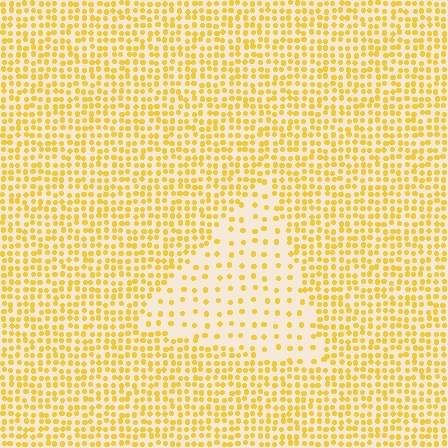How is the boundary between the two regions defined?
The boundary is defined by a change in element density (approximately 2.6x ratio). All elements are the same color, size, and shape.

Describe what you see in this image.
The image contains small yellow elements arranged at two different densities. A triangle-shaped region is visible where the elements are less densely packed than the surrounding area.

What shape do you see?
I see a triangle.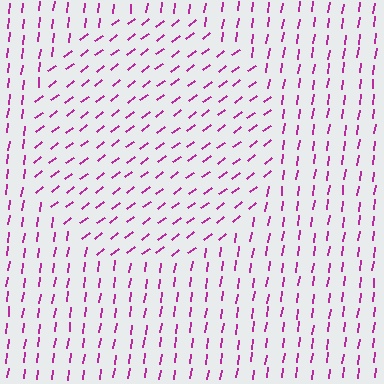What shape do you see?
I see a circle.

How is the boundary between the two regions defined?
The boundary is defined purely by a change in line orientation (approximately 45 degrees difference). All lines are the same color and thickness.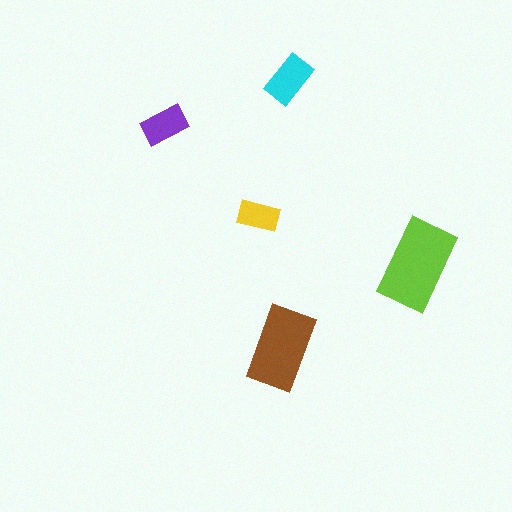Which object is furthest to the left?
The purple rectangle is leftmost.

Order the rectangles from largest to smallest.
the lime one, the brown one, the cyan one, the purple one, the yellow one.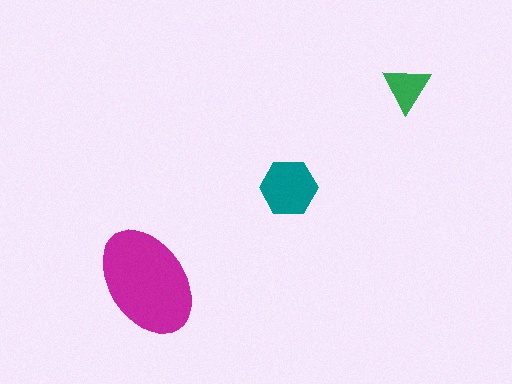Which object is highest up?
The green triangle is topmost.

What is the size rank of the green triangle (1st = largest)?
3rd.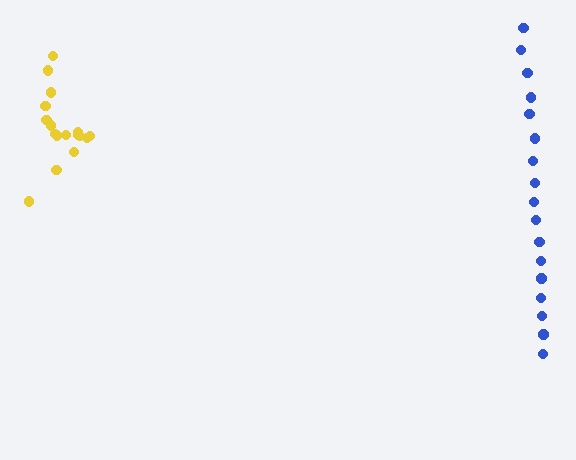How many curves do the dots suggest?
There are 2 distinct paths.